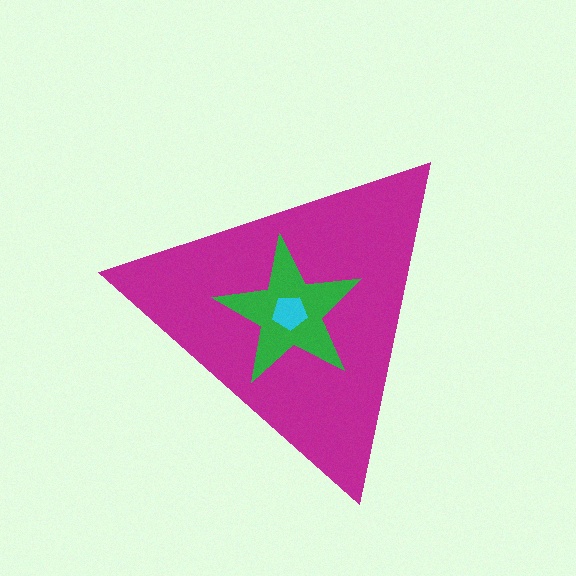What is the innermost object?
The cyan pentagon.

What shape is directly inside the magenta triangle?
The green star.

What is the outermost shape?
The magenta triangle.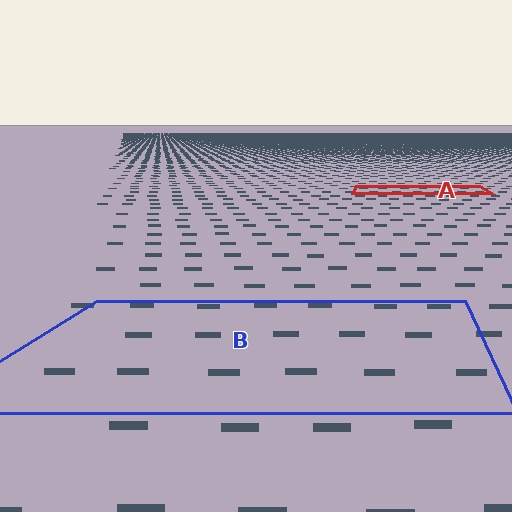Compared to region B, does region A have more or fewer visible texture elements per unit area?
Region A has more texture elements per unit area — they are packed more densely because it is farther away.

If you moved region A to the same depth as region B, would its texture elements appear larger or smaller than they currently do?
They would appear larger. At a closer depth, the same texture elements are projected at a bigger on-screen size.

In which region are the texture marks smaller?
The texture marks are smaller in region A, because it is farther away.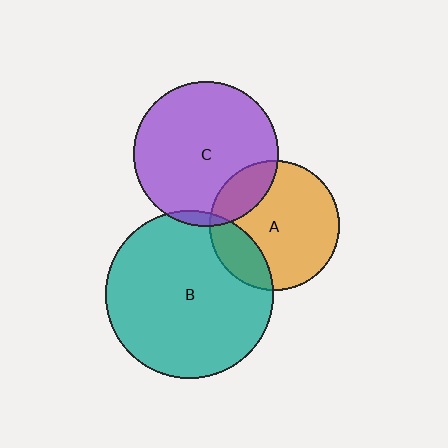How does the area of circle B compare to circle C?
Approximately 1.3 times.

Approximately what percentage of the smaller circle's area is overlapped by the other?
Approximately 20%.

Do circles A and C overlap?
Yes.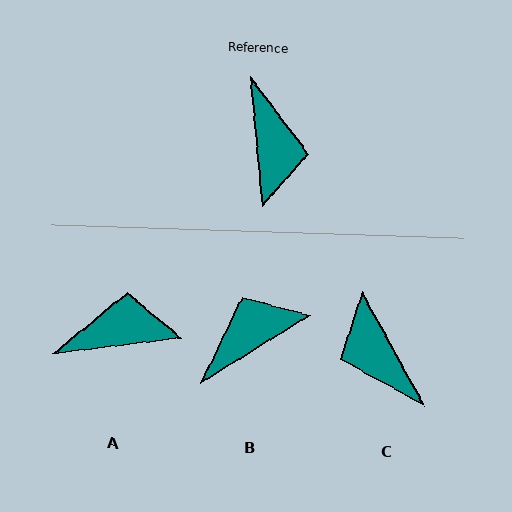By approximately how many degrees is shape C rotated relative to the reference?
Approximately 156 degrees clockwise.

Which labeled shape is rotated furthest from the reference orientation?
C, about 156 degrees away.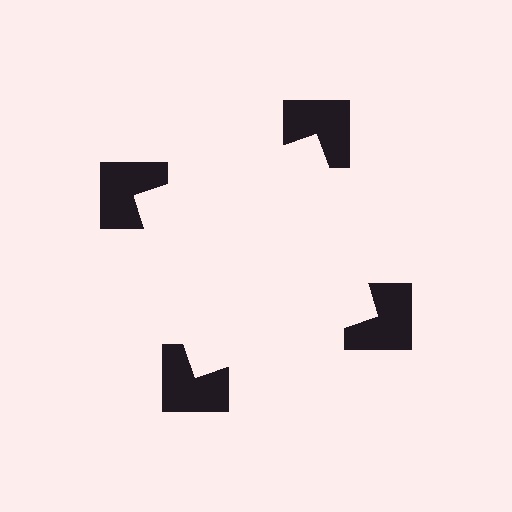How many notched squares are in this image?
There are 4 — one at each vertex of the illusory square.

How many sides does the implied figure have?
4 sides.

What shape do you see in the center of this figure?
An illusory square — its edges are inferred from the aligned wedge cuts in the notched squares, not physically drawn.